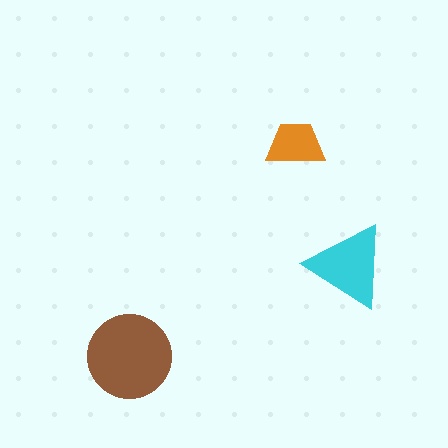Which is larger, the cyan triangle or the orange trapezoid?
The cyan triangle.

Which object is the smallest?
The orange trapezoid.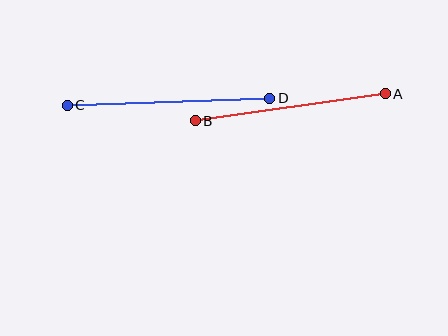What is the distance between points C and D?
The distance is approximately 202 pixels.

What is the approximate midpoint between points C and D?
The midpoint is at approximately (168, 102) pixels.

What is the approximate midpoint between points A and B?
The midpoint is at approximately (290, 107) pixels.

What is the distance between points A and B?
The distance is approximately 192 pixels.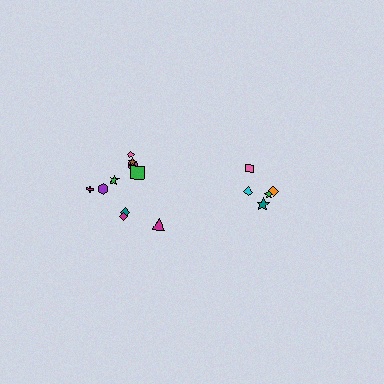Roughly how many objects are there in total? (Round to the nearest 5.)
Roughly 15 objects in total.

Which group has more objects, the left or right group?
The left group.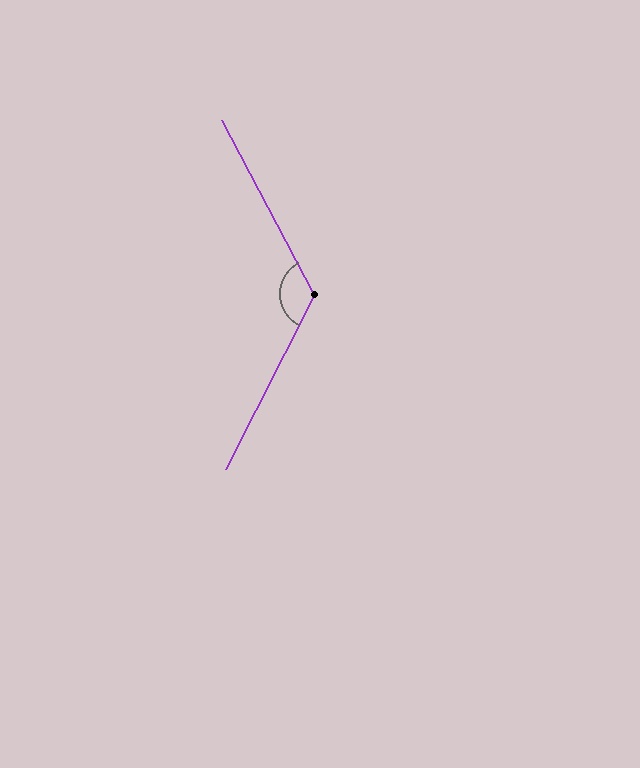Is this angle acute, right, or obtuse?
It is obtuse.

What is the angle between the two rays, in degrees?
Approximately 125 degrees.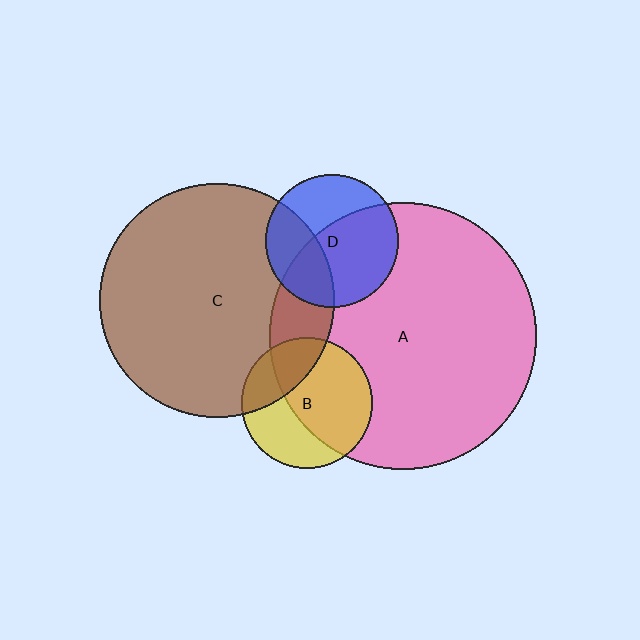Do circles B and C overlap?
Yes.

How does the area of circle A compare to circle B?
Approximately 4.2 times.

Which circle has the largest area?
Circle A (pink).